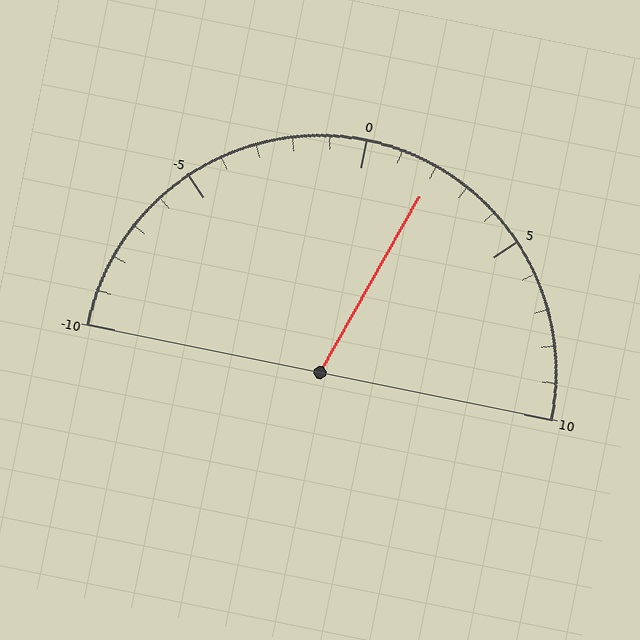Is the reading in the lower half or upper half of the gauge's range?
The reading is in the upper half of the range (-10 to 10).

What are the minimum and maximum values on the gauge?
The gauge ranges from -10 to 10.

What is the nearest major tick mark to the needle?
The nearest major tick mark is 0.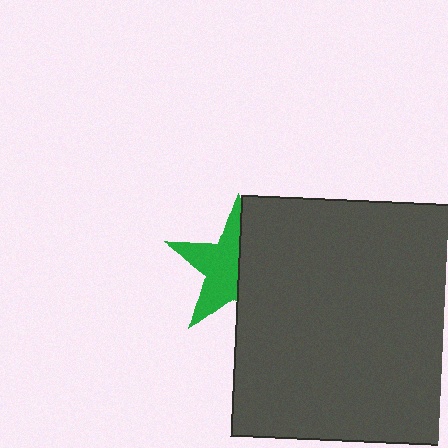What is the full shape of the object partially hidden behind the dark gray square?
The partially hidden object is a green star.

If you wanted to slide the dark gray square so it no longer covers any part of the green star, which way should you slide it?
Slide it right — that is the most direct way to separate the two shapes.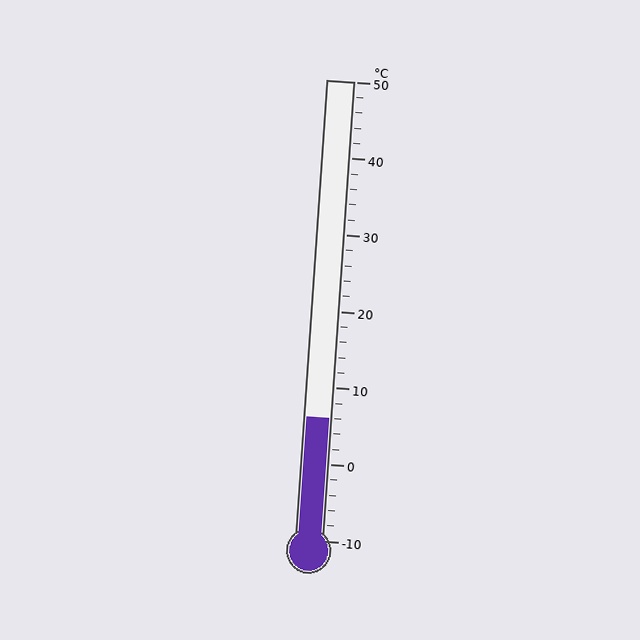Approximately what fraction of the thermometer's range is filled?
The thermometer is filled to approximately 25% of its range.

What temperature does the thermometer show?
The thermometer shows approximately 6°C.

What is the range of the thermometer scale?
The thermometer scale ranges from -10°C to 50°C.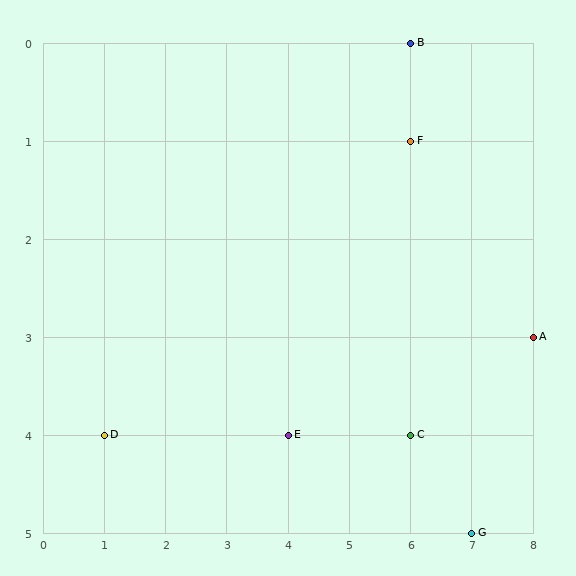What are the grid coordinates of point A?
Point A is at grid coordinates (8, 3).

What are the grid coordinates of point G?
Point G is at grid coordinates (7, 5).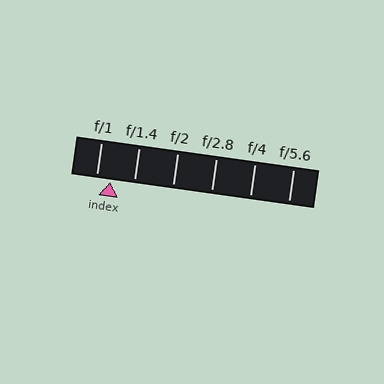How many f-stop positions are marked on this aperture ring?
There are 6 f-stop positions marked.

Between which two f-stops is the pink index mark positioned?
The index mark is between f/1 and f/1.4.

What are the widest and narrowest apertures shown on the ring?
The widest aperture shown is f/1 and the narrowest is f/5.6.